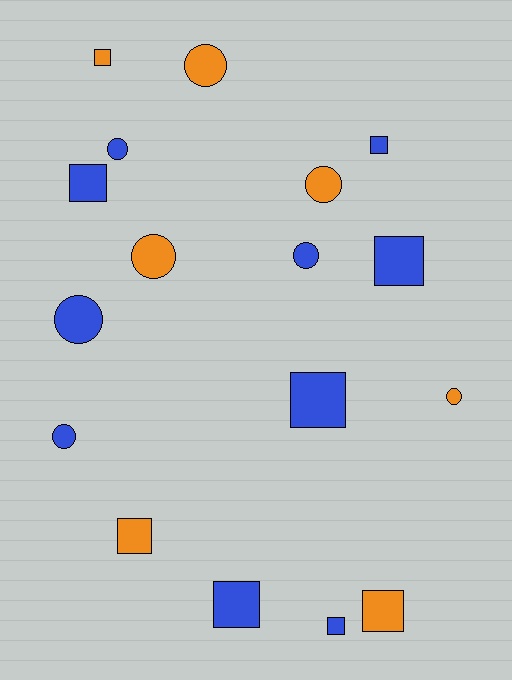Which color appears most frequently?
Blue, with 10 objects.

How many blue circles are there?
There are 4 blue circles.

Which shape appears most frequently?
Square, with 9 objects.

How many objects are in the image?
There are 17 objects.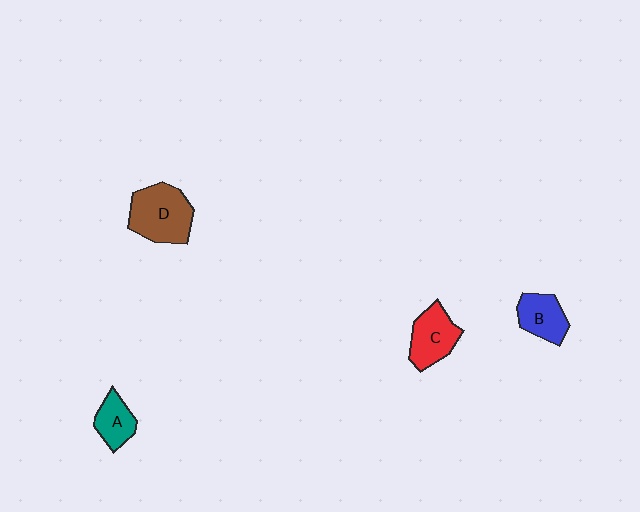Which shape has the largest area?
Shape D (brown).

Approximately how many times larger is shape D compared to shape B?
Approximately 1.6 times.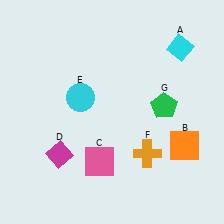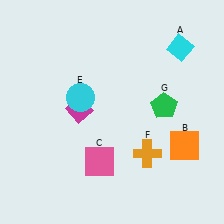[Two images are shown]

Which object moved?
The magenta diamond (D) moved up.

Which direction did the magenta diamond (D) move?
The magenta diamond (D) moved up.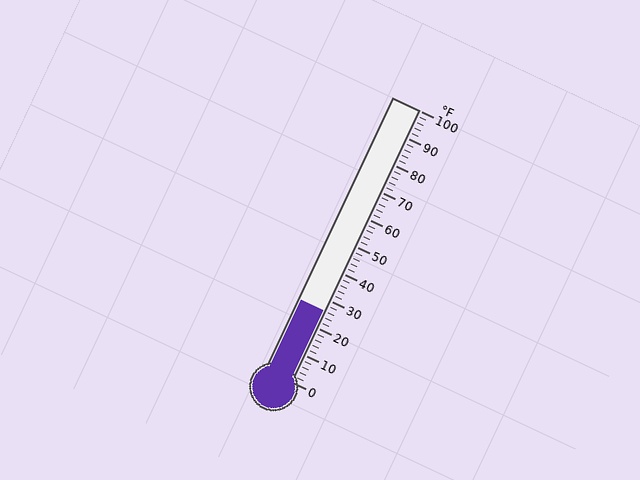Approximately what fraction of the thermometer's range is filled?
The thermometer is filled to approximately 25% of its range.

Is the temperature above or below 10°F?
The temperature is above 10°F.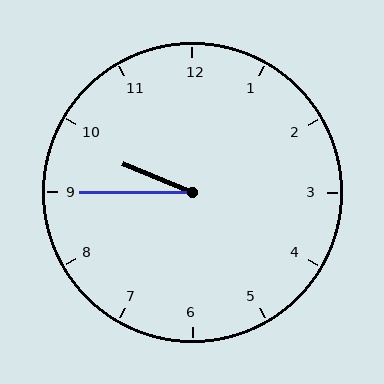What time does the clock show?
9:45.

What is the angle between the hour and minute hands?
Approximately 22 degrees.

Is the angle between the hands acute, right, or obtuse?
It is acute.